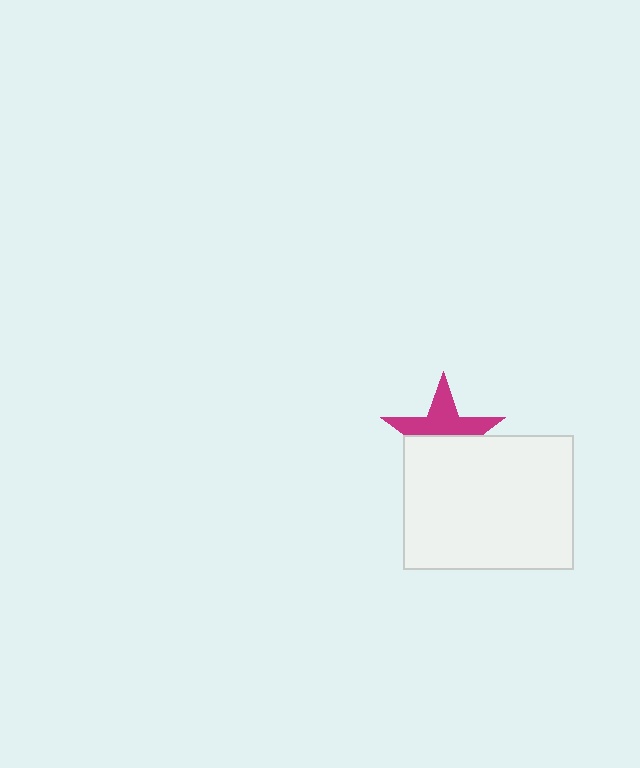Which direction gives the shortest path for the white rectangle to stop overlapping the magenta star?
Moving down gives the shortest separation.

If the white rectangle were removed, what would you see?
You would see the complete magenta star.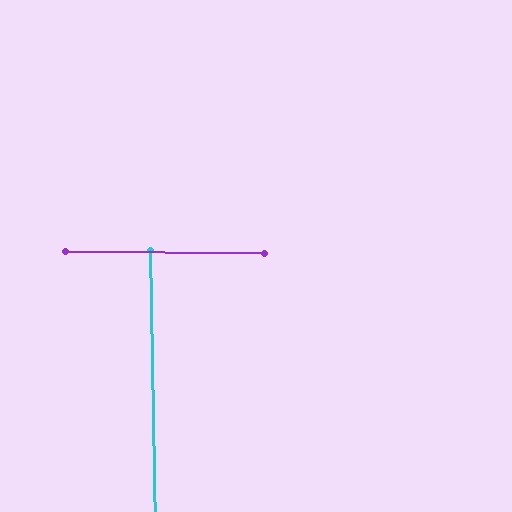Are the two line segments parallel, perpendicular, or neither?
Perpendicular — they meet at approximately 89°.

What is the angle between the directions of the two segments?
Approximately 89 degrees.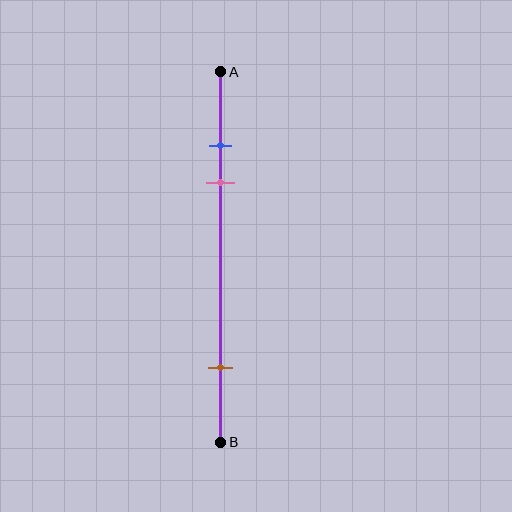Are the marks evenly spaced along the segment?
No, the marks are not evenly spaced.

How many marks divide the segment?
There are 3 marks dividing the segment.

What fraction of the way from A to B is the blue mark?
The blue mark is approximately 20% (0.2) of the way from A to B.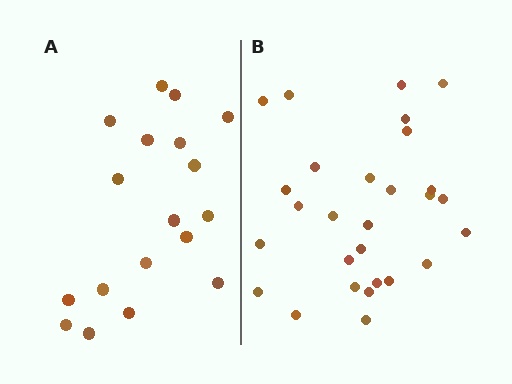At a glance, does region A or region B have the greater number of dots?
Region B (the right region) has more dots.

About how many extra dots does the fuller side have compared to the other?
Region B has roughly 10 or so more dots than region A.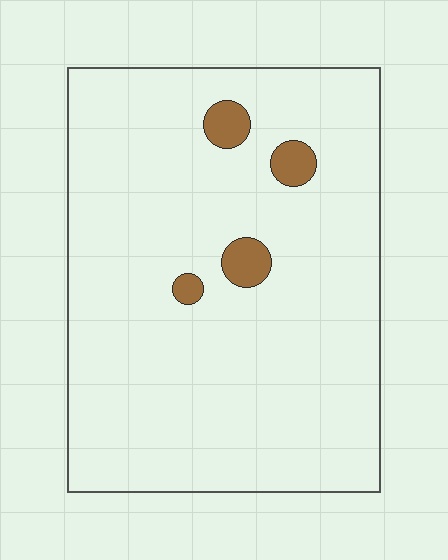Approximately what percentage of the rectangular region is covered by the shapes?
Approximately 5%.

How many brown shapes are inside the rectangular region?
4.